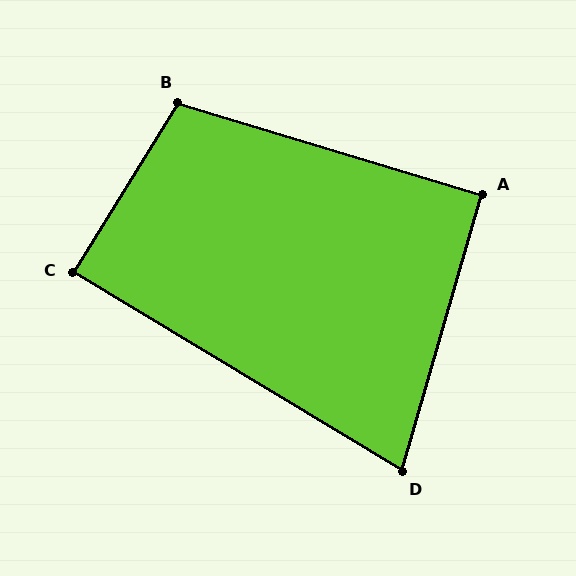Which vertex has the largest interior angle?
B, at approximately 105 degrees.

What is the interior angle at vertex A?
Approximately 91 degrees (approximately right).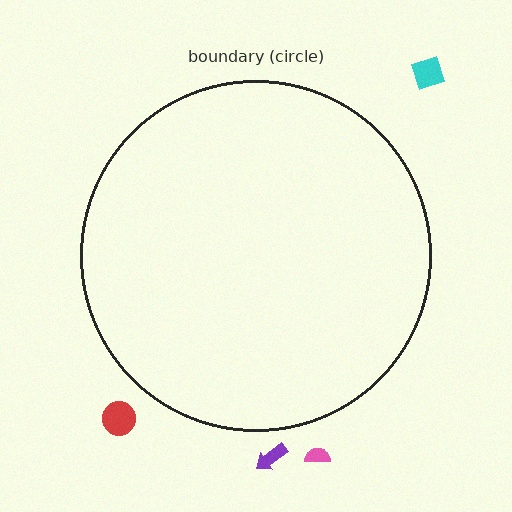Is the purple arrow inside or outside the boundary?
Outside.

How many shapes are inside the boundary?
0 inside, 4 outside.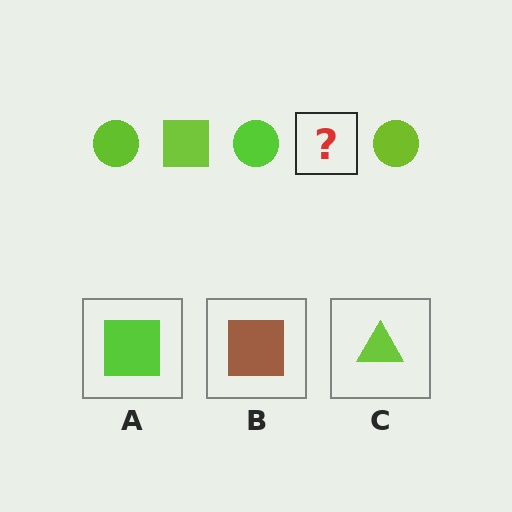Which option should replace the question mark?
Option A.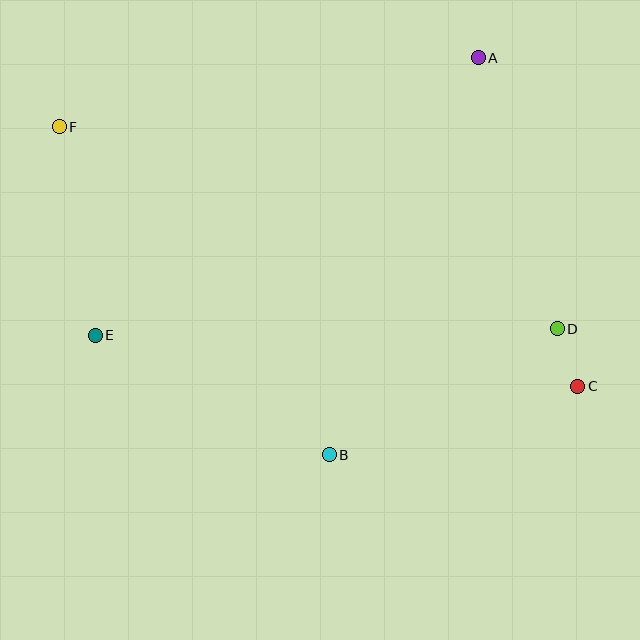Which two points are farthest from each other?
Points C and F are farthest from each other.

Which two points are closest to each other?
Points C and D are closest to each other.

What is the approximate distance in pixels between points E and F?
The distance between E and F is approximately 212 pixels.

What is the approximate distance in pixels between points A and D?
The distance between A and D is approximately 282 pixels.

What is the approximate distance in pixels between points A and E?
The distance between A and E is approximately 473 pixels.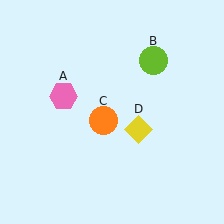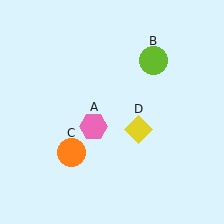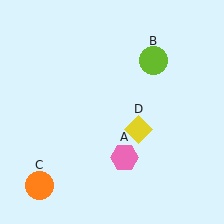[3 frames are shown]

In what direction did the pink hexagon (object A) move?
The pink hexagon (object A) moved down and to the right.